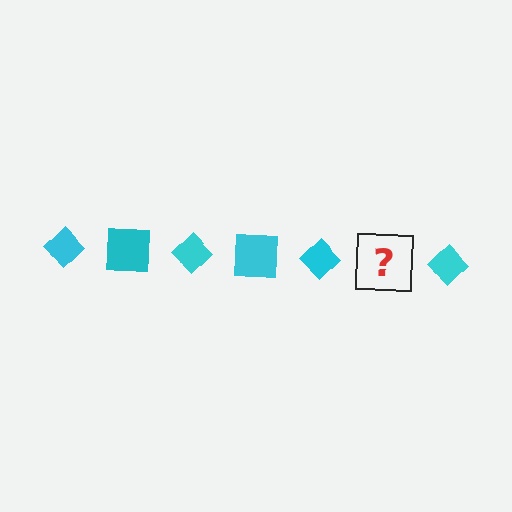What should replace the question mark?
The question mark should be replaced with a cyan square.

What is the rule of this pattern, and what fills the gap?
The rule is that the pattern cycles through diamond, square shapes in cyan. The gap should be filled with a cyan square.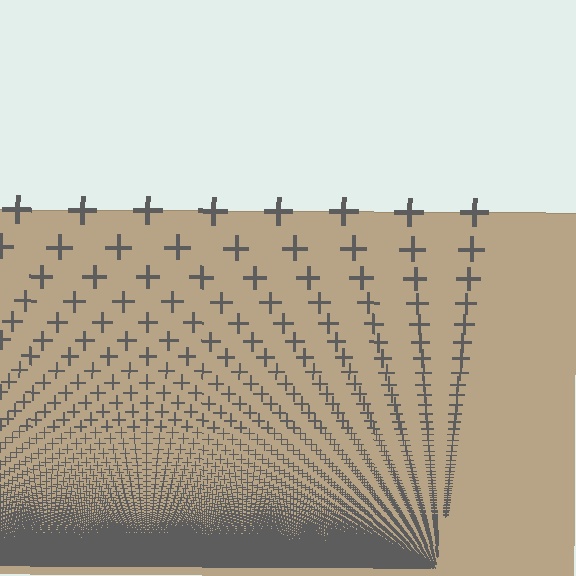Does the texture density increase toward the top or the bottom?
Density increases toward the bottom.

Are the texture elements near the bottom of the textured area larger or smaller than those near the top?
Smaller. The gradient is inverted — elements near the bottom are smaller and denser.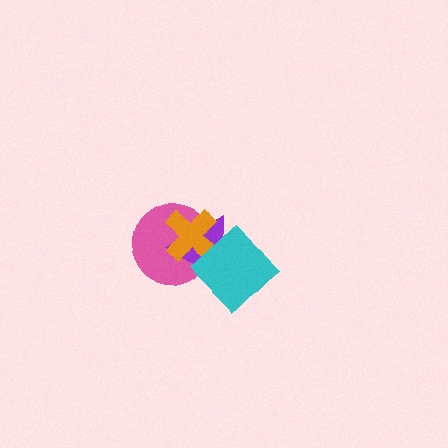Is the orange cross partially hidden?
Yes, it is partially covered by another shape.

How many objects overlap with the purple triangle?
3 objects overlap with the purple triangle.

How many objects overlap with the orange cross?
3 objects overlap with the orange cross.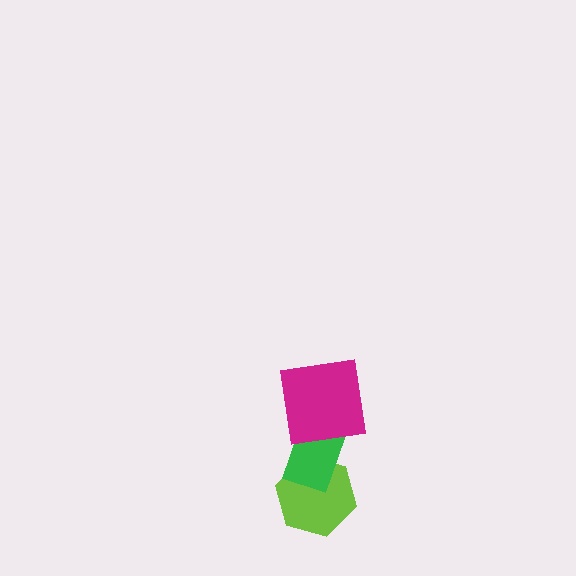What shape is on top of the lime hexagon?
The green rectangle is on top of the lime hexagon.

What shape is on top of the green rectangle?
The magenta square is on top of the green rectangle.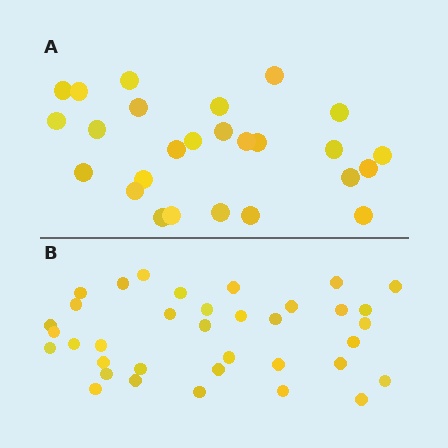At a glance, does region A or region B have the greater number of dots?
Region B (the bottom region) has more dots.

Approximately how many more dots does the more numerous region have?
Region B has roughly 10 or so more dots than region A.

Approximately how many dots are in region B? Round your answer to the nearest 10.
About 40 dots. (The exact count is 36, which rounds to 40.)